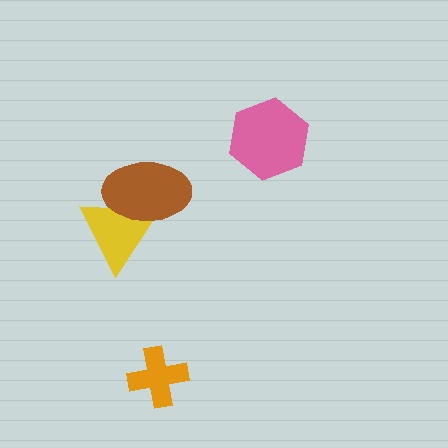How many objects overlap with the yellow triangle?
1 object overlaps with the yellow triangle.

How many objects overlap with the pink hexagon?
0 objects overlap with the pink hexagon.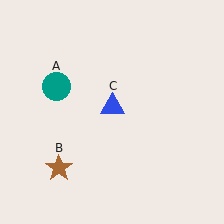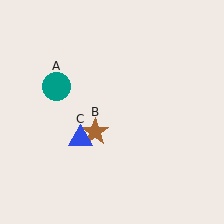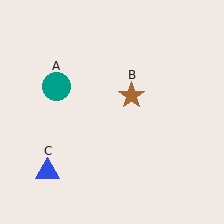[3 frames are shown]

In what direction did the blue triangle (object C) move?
The blue triangle (object C) moved down and to the left.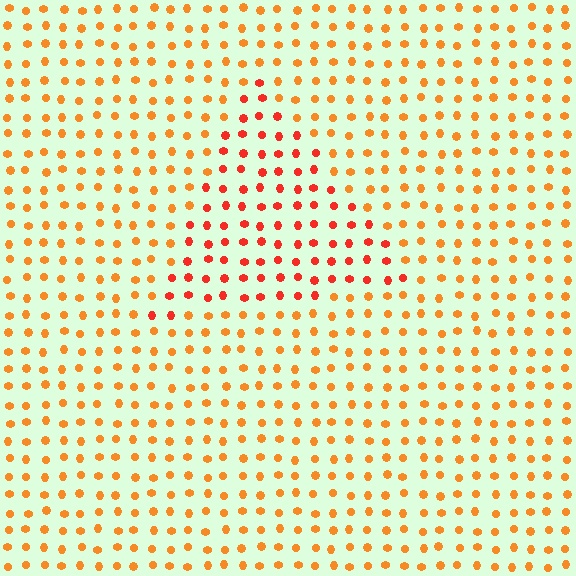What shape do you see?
I see a triangle.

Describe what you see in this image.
The image is filled with small orange elements in a uniform arrangement. A triangle-shaped region is visible where the elements are tinted to a slightly different hue, forming a subtle color boundary.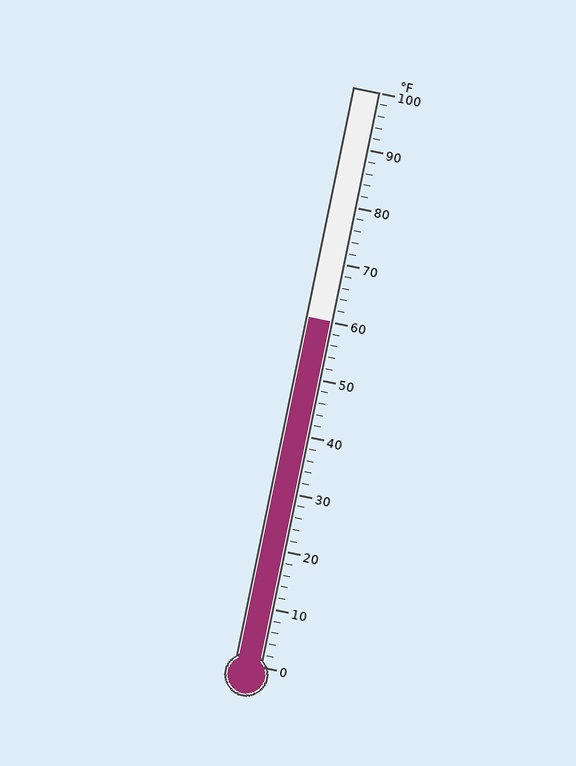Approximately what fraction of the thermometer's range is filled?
The thermometer is filled to approximately 60% of its range.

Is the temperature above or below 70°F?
The temperature is below 70°F.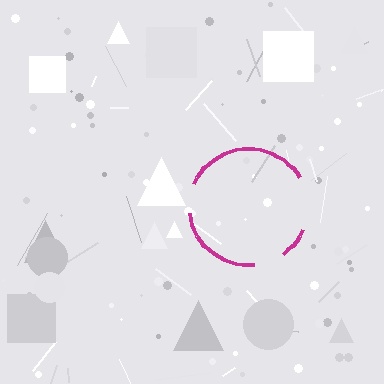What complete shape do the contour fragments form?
The contour fragments form a circle.